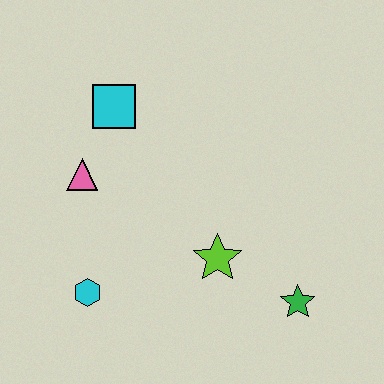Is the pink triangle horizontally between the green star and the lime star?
No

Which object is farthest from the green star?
The cyan square is farthest from the green star.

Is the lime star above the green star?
Yes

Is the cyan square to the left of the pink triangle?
No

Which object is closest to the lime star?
The green star is closest to the lime star.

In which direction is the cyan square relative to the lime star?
The cyan square is above the lime star.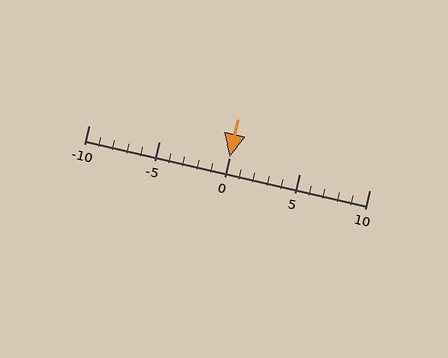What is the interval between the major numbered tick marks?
The major tick marks are spaced 5 units apart.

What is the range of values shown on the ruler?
The ruler shows values from -10 to 10.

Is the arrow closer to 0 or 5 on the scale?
The arrow is closer to 0.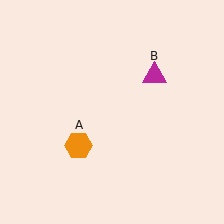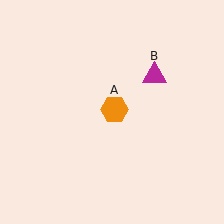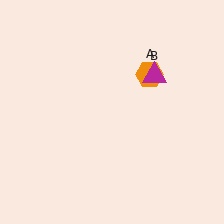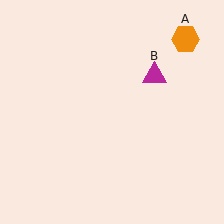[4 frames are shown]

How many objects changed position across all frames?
1 object changed position: orange hexagon (object A).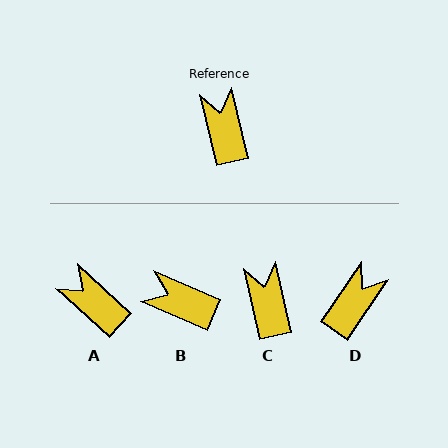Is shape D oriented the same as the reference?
No, it is off by about 47 degrees.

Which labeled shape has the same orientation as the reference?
C.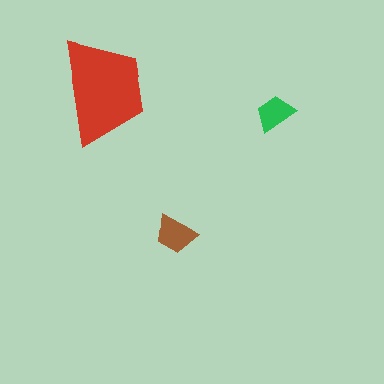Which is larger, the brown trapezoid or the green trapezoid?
The brown one.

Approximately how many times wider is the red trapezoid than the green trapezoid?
About 2.5 times wider.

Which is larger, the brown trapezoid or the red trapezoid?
The red one.